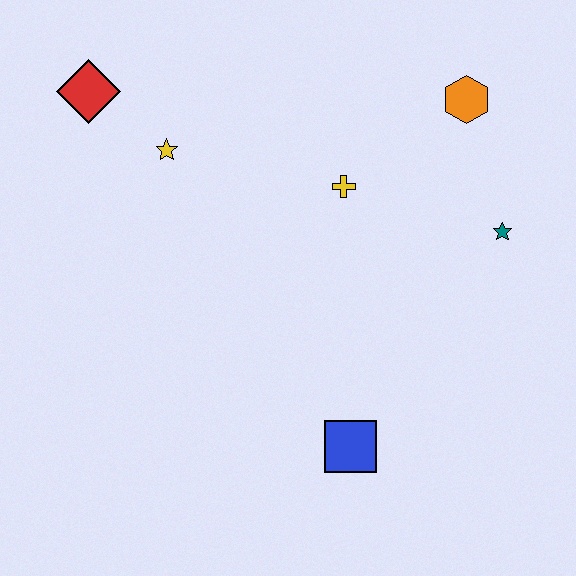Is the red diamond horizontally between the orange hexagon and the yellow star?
No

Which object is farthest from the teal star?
The red diamond is farthest from the teal star.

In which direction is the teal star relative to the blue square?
The teal star is above the blue square.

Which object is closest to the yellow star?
The red diamond is closest to the yellow star.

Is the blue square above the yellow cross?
No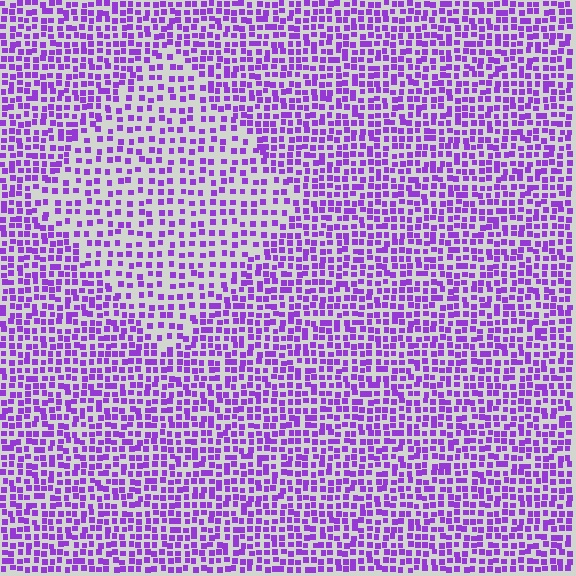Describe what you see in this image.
The image contains small purple elements arranged at two different densities. A diamond-shaped region is visible where the elements are less densely packed than the surrounding area.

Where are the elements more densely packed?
The elements are more densely packed outside the diamond boundary.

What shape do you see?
I see a diamond.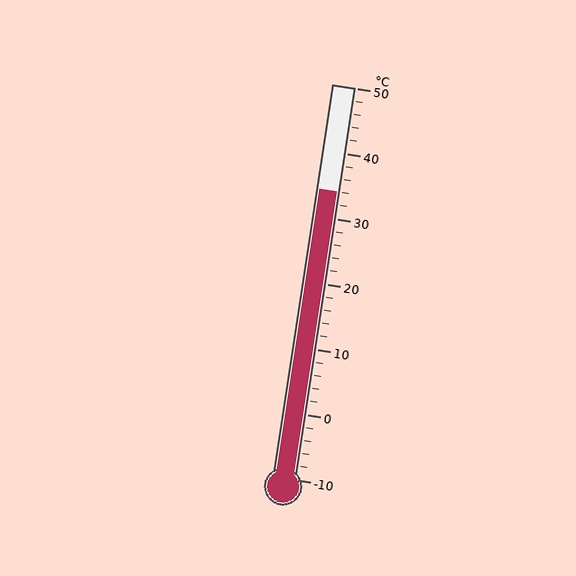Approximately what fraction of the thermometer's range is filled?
The thermometer is filled to approximately 75% of its range.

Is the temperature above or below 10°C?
The temperature is above 10°C.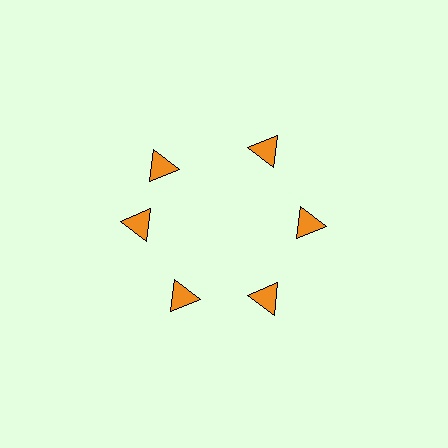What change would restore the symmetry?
The symmetry would be restored by rotating it back into even spacing with its neighbors so that all 6 triangles sit at equal angles and equal distance from the center.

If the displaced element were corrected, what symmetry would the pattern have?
It would have 6-fold rotational symmetry — the pattern would map onto itself every 60 degrees.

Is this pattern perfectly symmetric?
No. The 6 orange triangles are arranged in a ring, but one element near the 11 o'clock position is rotated out of alignment along the ring, breaking the 6-fold rotational symmetry.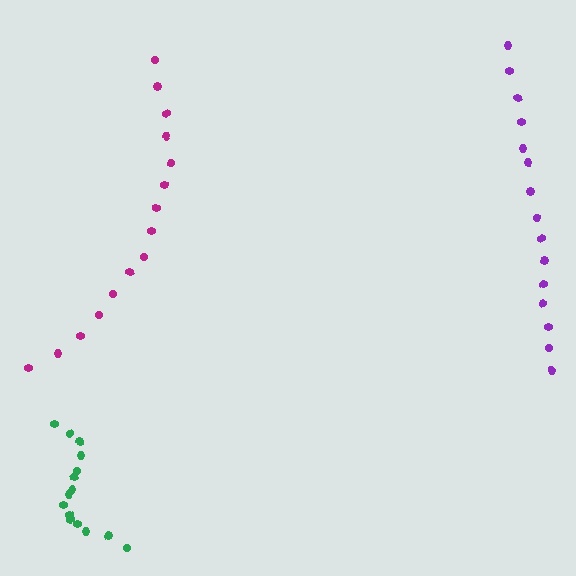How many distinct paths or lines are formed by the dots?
There are 3 distinct paths.